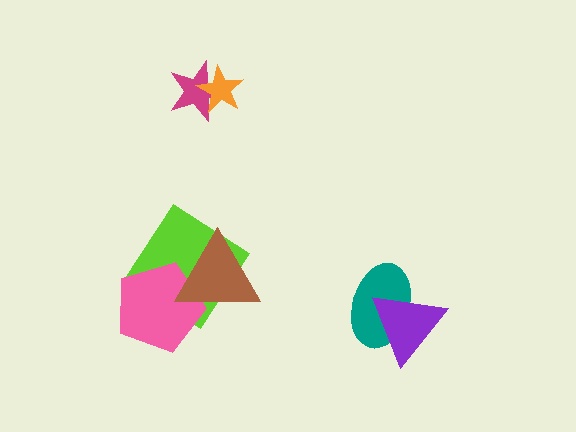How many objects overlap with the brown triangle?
2 objects overlap with the brown triangle.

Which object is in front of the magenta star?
The orange star is in front of the magenta star.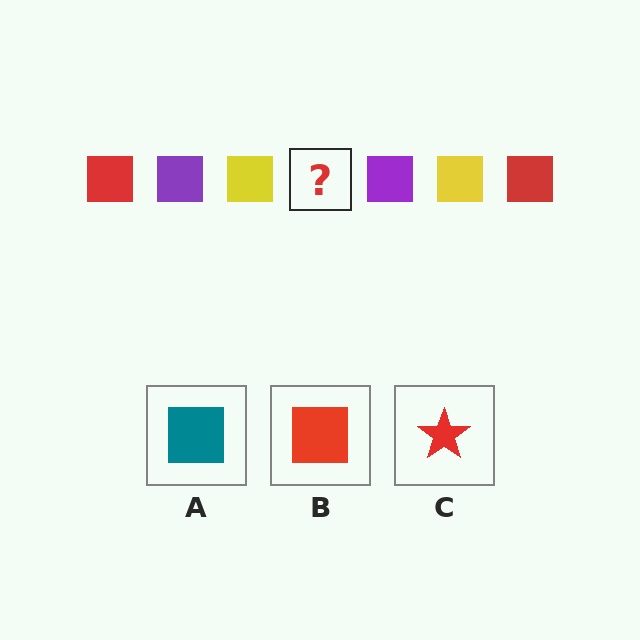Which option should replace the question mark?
Option B.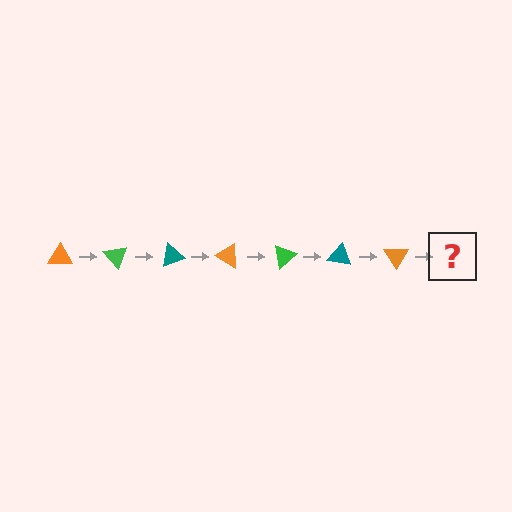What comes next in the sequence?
The next element should be a green triangle, rotated 350 degrees from the start.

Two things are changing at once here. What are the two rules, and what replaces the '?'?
The two rules are that it rotates 50 degrees each step and the color cycles through orange, green, and teal. The '?' should be a green triangle, rotated 350 degrees from the start.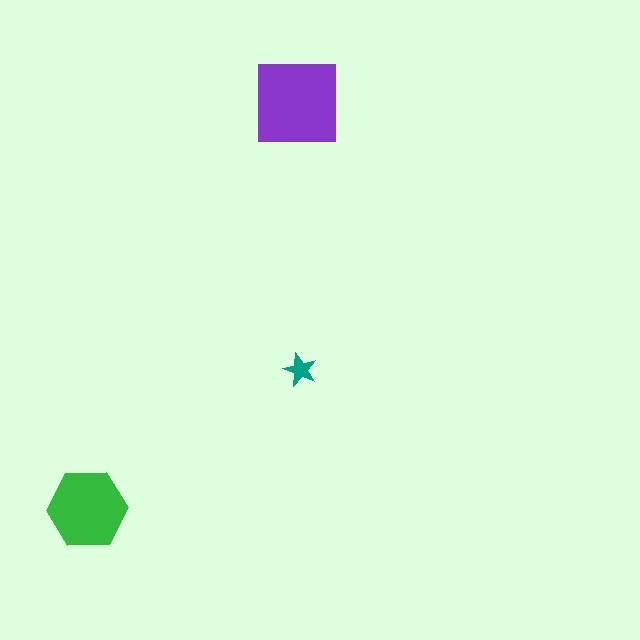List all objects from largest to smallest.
The purple square, the green hexagon, the teal star.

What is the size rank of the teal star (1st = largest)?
3rd.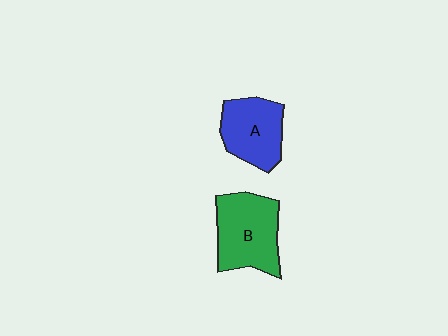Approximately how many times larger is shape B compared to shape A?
Approximately 1.2 times.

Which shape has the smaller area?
Shape A (blue).